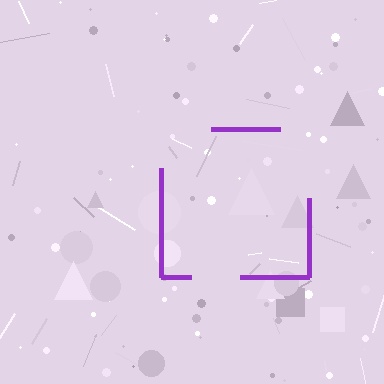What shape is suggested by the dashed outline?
The dashed outline suggests a square.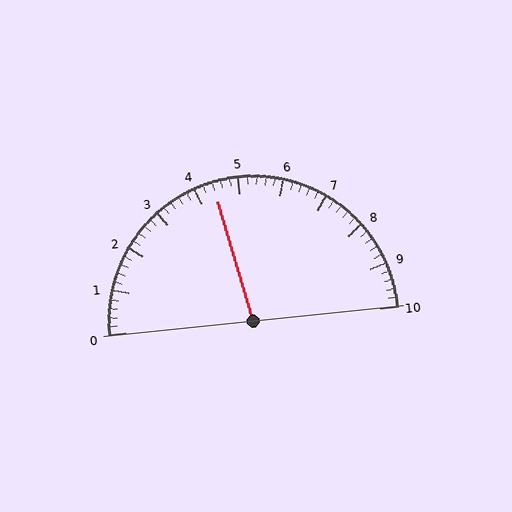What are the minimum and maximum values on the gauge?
The gauge ranges from 0 to 10.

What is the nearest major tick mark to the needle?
The nearest major tick mark is 4.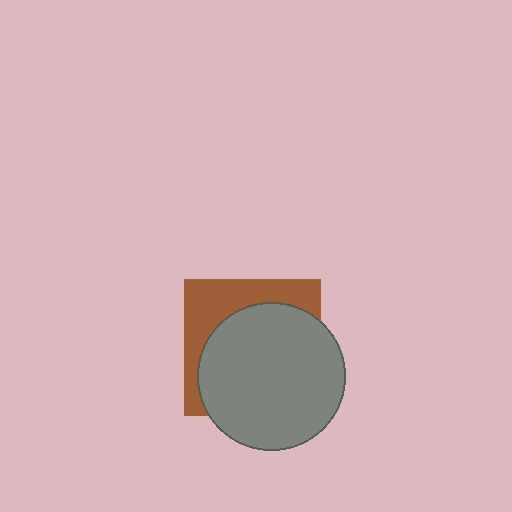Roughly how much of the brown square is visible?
A small part of it is visible (roughly 33%).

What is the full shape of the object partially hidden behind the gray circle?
The partially hidden object is a brown square.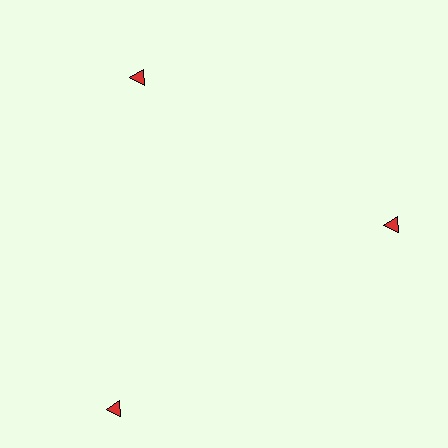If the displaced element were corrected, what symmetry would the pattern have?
It would have 3-fold rotational symmetry — the pattern would map onto itself every 120 degrees.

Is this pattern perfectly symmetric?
No. The 3 red triangles are arranged in a ring, but one element near the 7 o'clock position is pushed outward from the center, breaking the 3-fold rotational symmetry.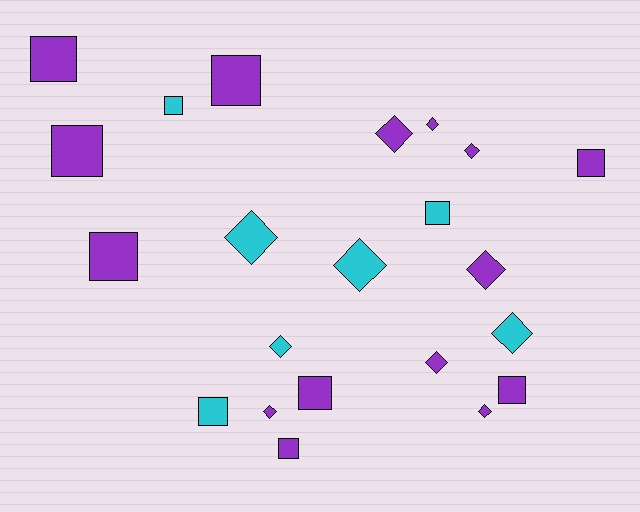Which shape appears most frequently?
Diamond, with 11 objects.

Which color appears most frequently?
Purple, with 15 objects.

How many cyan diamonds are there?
There are 4 cyan diamonds.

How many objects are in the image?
There are 22 objects.